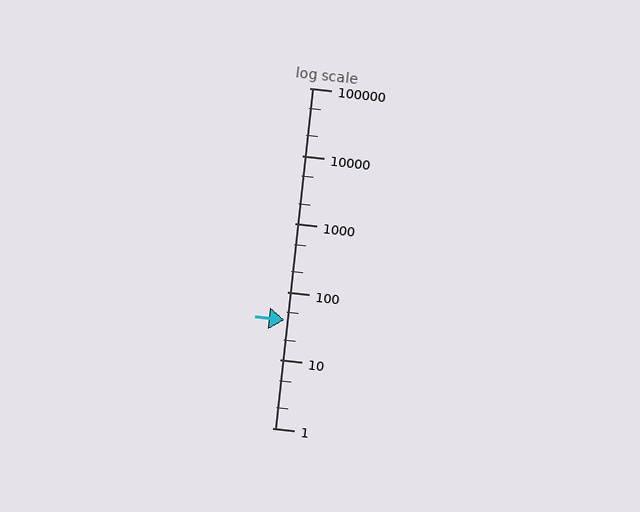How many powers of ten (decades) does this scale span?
The scale spans 5 decades, from 1 to 100000.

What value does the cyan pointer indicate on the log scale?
The pointer indicates approximately 38.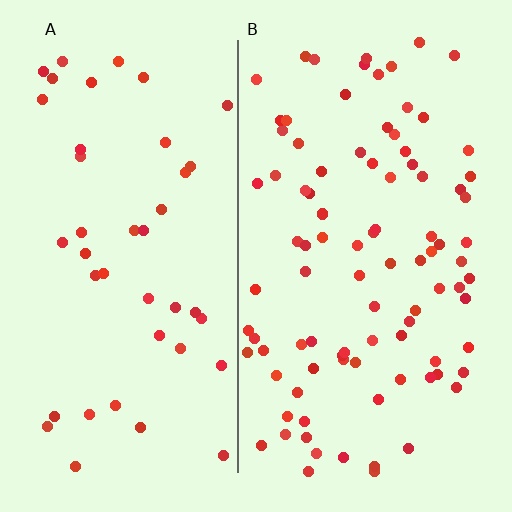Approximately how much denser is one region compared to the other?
Approximately 2.2× — region B over region A.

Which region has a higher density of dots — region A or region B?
B (the right).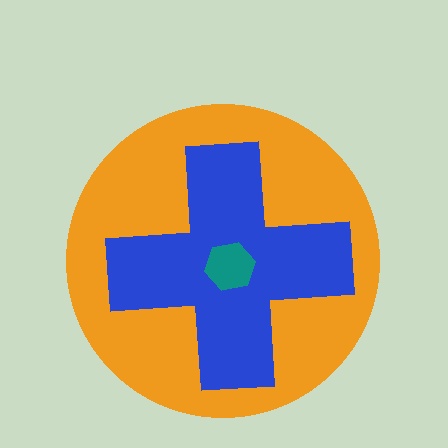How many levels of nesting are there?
3.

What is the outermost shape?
The orange circle.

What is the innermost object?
The teal hexagon.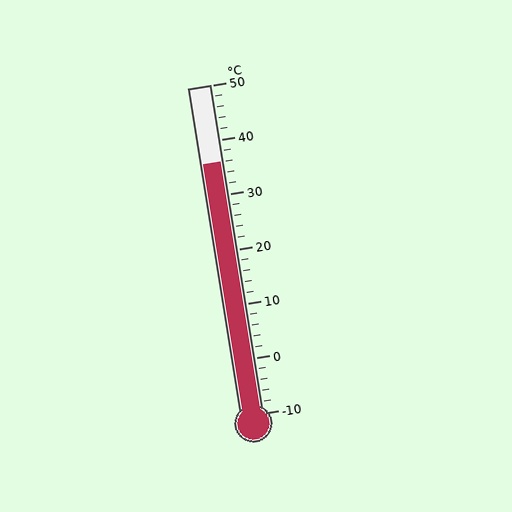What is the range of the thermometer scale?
The thermometer scale ranges from -10°C to 50°C.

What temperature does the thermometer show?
The thermometer shows approximately 36°C.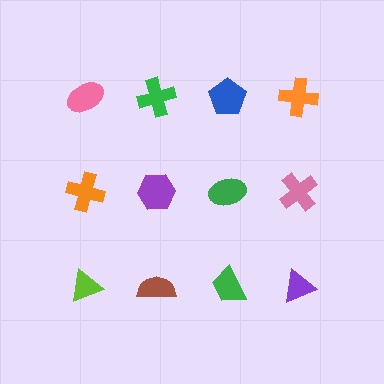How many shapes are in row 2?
4 shapes.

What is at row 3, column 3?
A green trapezoid.